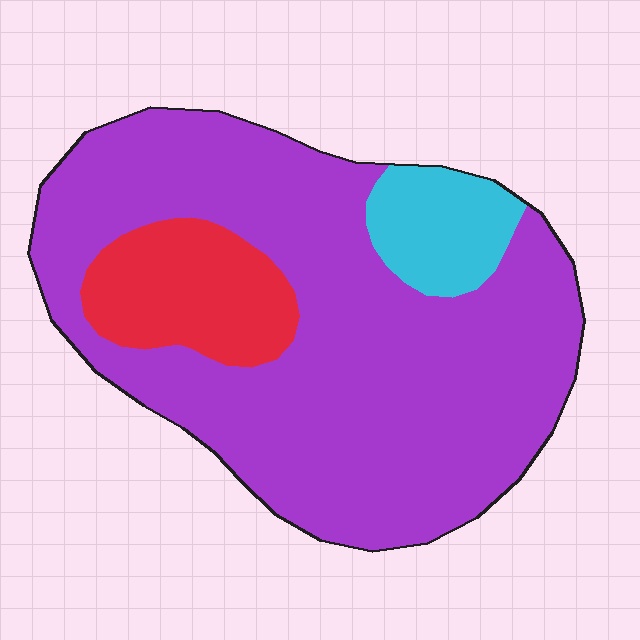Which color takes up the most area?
Purple, at roughly 75%.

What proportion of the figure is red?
Red takes up about one eighth (1/8) of the figure.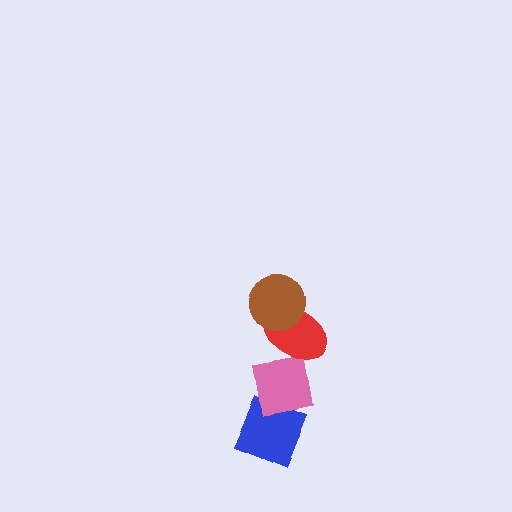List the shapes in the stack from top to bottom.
From top to bottom: the brown circle, the red ellipse, the pink square, the blue diamond.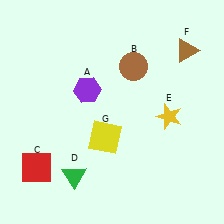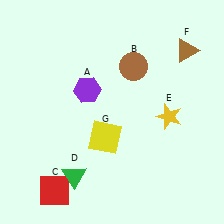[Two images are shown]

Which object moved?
The red square (C) moved down.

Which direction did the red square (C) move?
The red square (C) moved down.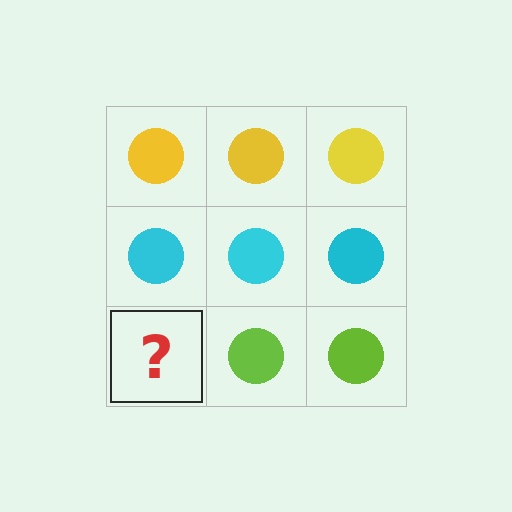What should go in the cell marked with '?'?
The missing cell should contain a lime circle.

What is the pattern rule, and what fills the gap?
The rule is that each row has a consistent color. The gap should be filled with a lime circle.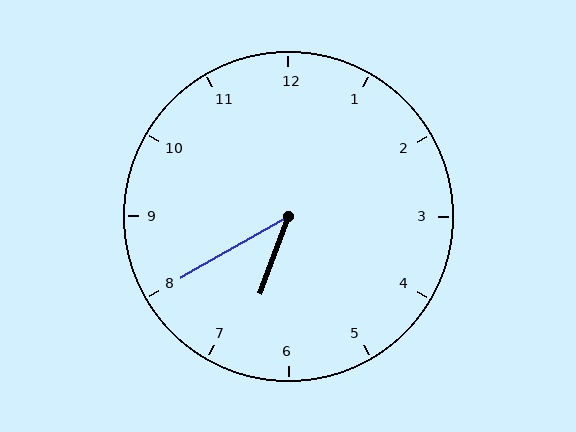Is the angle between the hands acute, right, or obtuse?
It is acute.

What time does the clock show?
6:40.